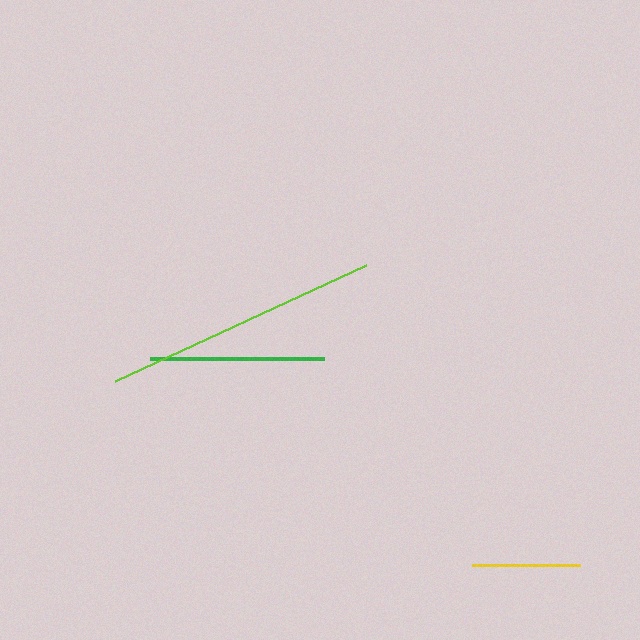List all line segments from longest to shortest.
From longest to shortest: lime, green, yellow.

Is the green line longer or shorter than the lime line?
The lime line is longer than the green line.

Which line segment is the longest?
The lime line is the longest at approximately 276 pixels.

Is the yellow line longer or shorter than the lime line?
The lime line is longer than the yellow line.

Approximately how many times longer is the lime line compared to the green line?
The lime line is approximately 1.6 times the length of the green line.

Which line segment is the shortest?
The yellow line is the shortest at approximately 108 pixels.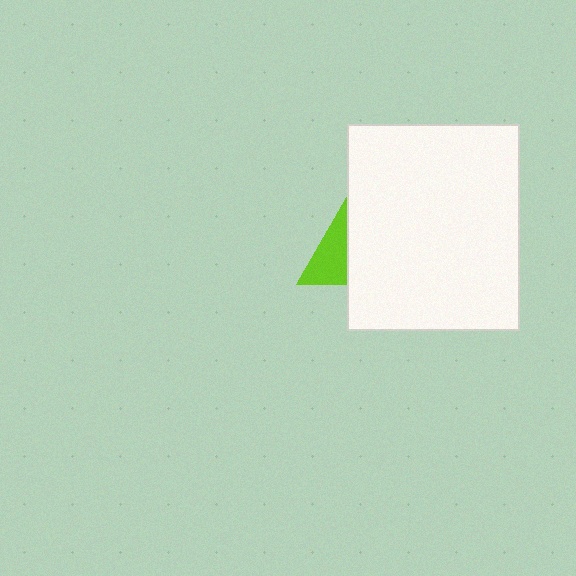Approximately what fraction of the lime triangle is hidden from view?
Roughly 69% of the lime triangle is hidden behind the white rectangle.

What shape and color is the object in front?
The object in front is a white rectangle.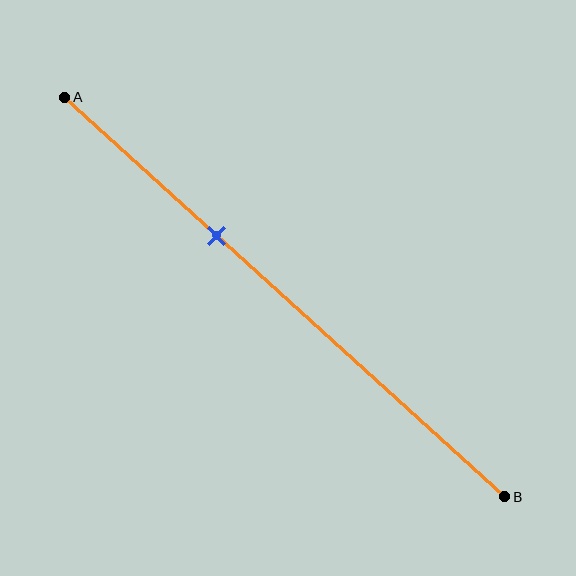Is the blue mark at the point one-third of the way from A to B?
Yes, the mark is approximately at the one-third point.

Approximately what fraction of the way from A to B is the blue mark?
The blue mark is approximately 35% of the way from A to B.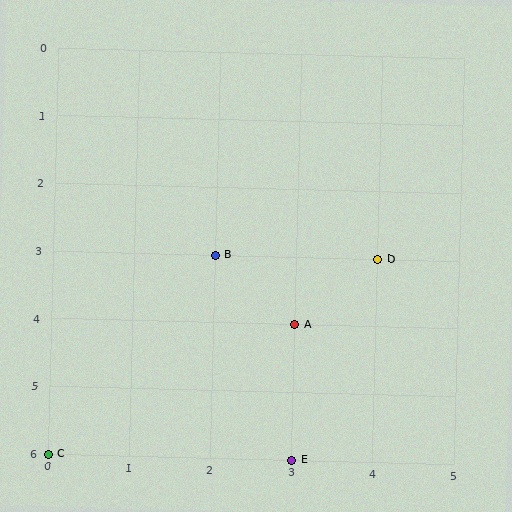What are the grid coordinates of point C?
Point C is at grid coordinates (0, 6).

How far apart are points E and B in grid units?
Points E and B are 1 column and 3 rows apart (about 3.2 grid units diagonally).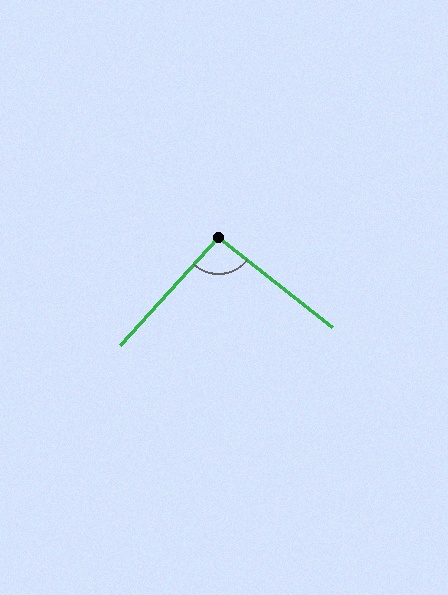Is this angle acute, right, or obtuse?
It is approximately a right angle.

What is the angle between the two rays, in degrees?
Approximately 94 degrees.